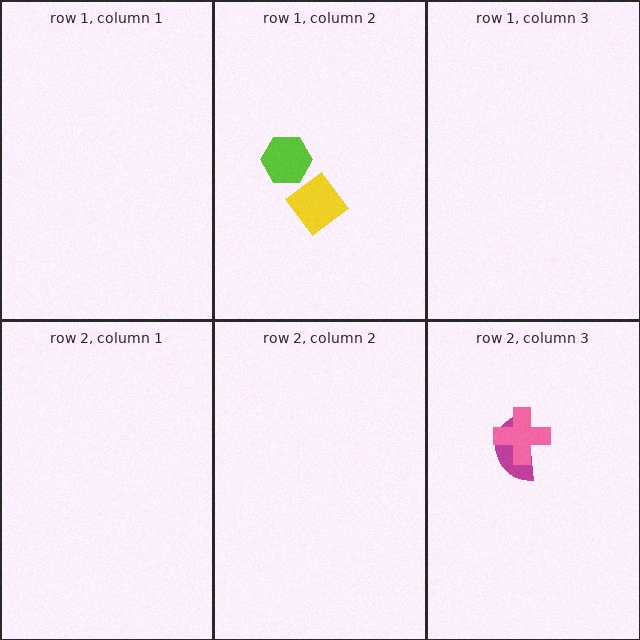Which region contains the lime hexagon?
The row 1, column 2 region.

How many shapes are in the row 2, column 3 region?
2.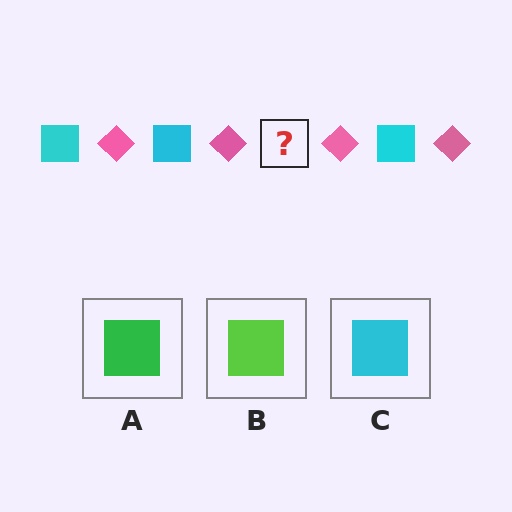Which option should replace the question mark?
Option C.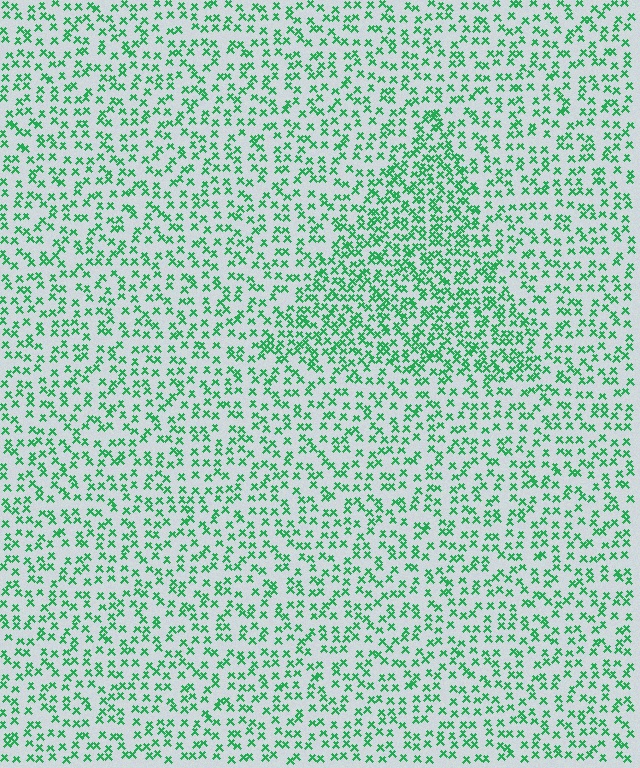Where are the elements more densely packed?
The elements are more densely packed inside the triangle boundary.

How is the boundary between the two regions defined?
The boundary is defined by a change in element density (approximately 1.7x ratio). All elements are the same color, size, and shape.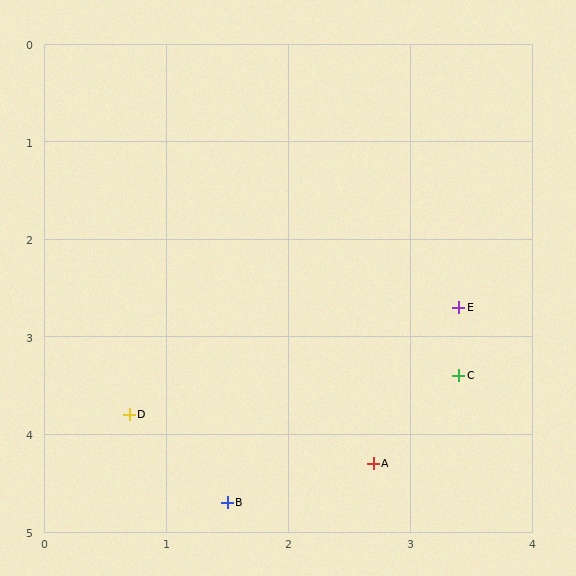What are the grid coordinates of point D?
Point D is at approximately (0.7, 3.8).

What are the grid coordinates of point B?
Point B is at approximately (1.5, 4.7).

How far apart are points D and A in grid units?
Points D and A are about 2.1 grid units apart.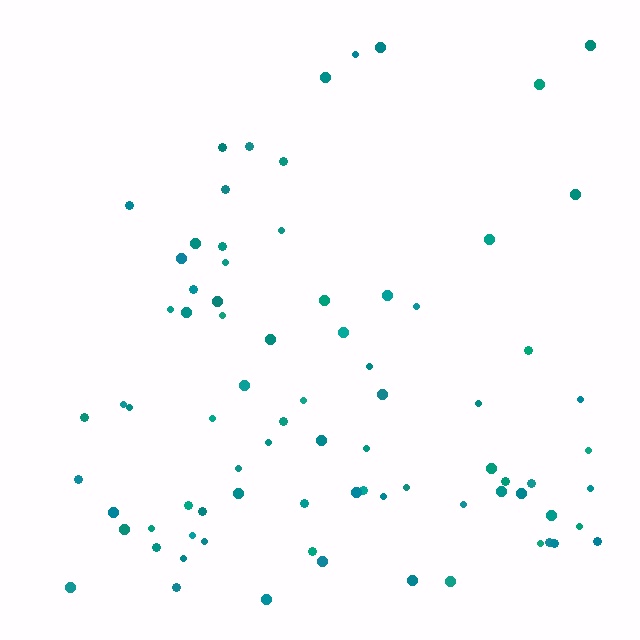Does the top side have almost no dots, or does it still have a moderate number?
Still a moderate number, just noticeably fewer than the bottom.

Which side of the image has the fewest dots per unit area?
The top.